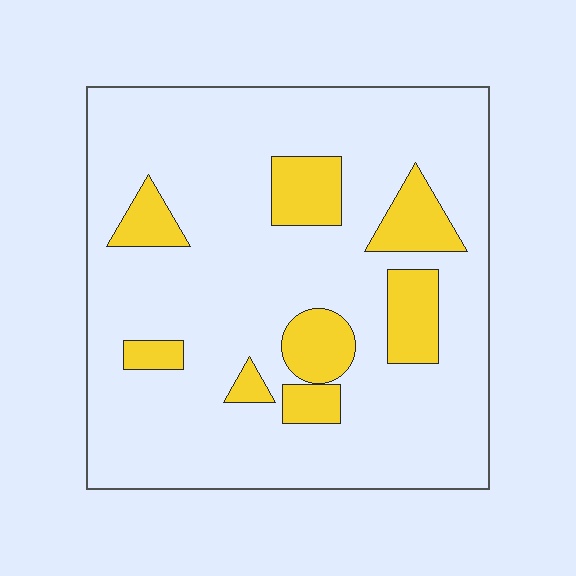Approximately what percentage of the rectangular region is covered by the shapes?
Approximately 15%.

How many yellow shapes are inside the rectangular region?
8.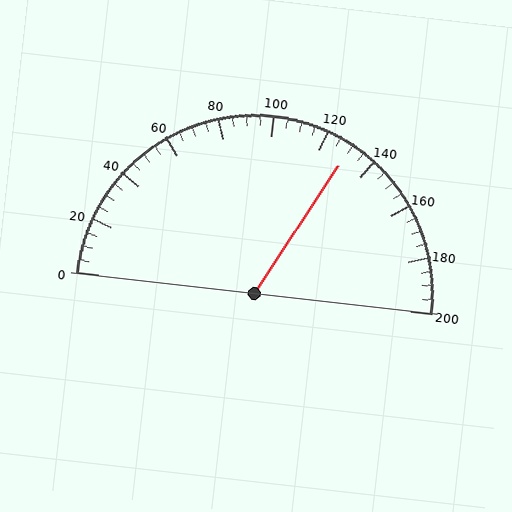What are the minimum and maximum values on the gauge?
The gauge ranges from 0 to 200.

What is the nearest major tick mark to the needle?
The nearest major tick mark is 120.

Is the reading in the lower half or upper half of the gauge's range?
The reading is in the upper half of the range (0 to 200).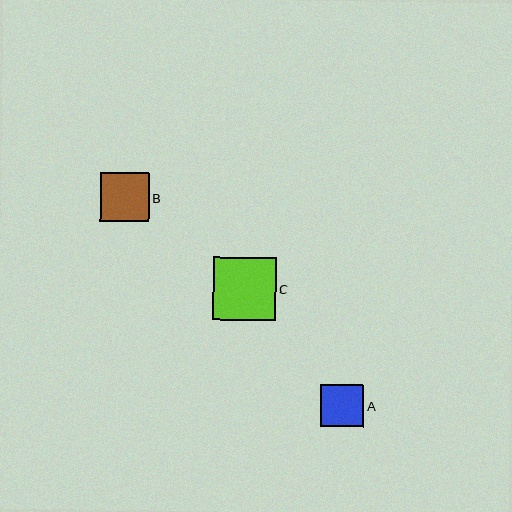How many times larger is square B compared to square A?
Square B is approximately 1.1 times the size of square A.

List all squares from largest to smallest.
From largest to smallest: C, B, A.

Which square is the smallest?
Square A is the smallest with a size of approximately 43 pixels.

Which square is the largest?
Square C is the largest with a size of approximately 63 pixels.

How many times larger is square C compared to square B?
Square C is approximately 1.3 times the size of square B.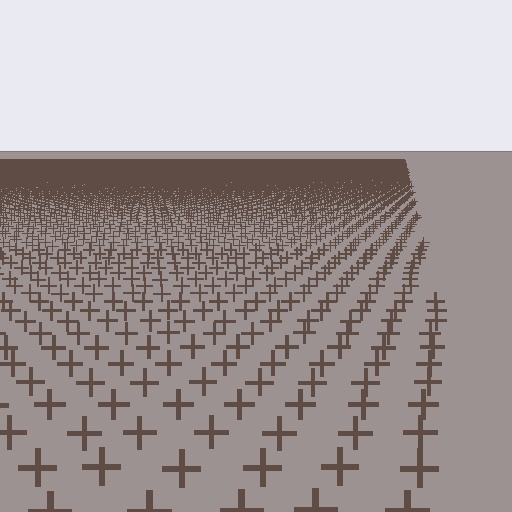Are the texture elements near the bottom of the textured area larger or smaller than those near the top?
Larger. Near the bottom, elements are closer to the viewer and appear at a bigger on-screen size.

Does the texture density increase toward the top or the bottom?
Density increases toward the top.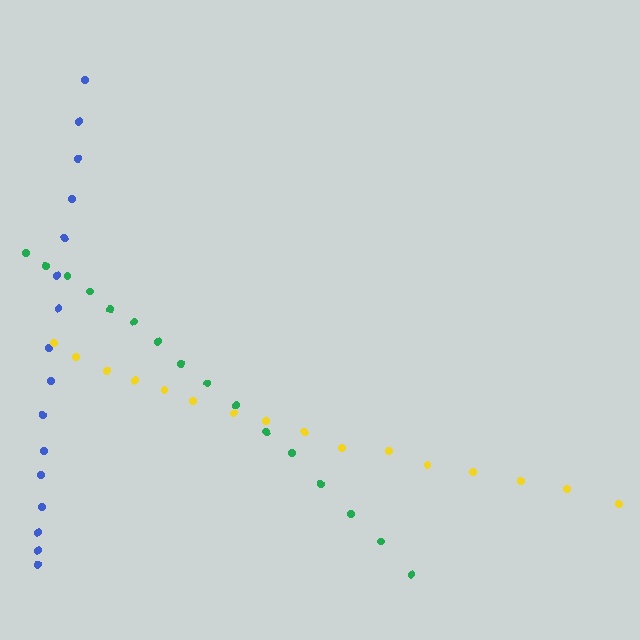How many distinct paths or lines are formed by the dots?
There are 3 distinct paths.